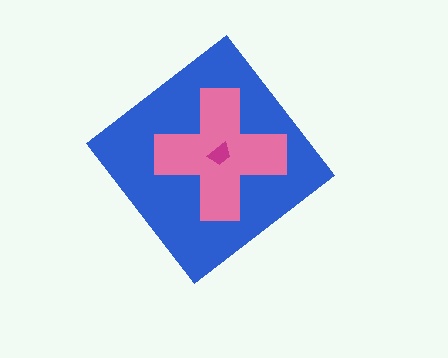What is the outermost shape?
The blue diamond.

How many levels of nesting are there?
3.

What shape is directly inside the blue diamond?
The pink cross.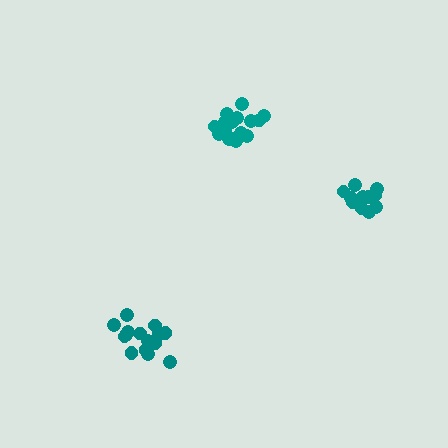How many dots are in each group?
Group 1: 17 dots, Group 2: 15 dots, Group 3: 13 dots (45 total).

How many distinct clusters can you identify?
There are 3 distinct clusters.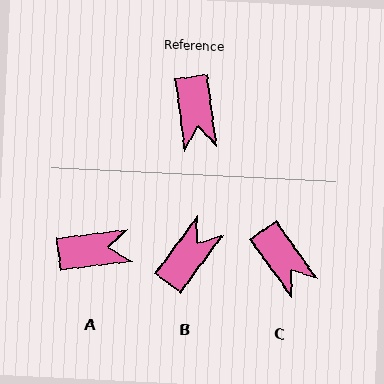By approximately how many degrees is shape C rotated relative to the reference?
Approximately 28 degrees counter-clockwise.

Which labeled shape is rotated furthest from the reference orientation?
B, about 136 degrees away.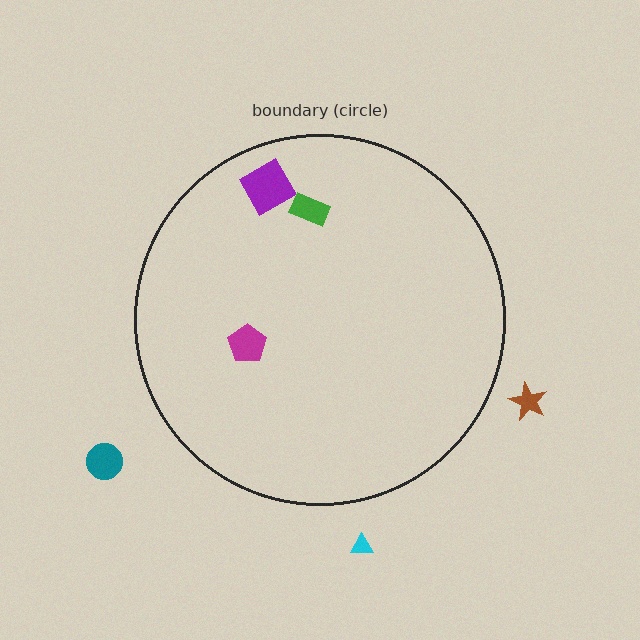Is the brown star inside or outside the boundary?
Outside.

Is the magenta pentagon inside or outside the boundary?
Inside.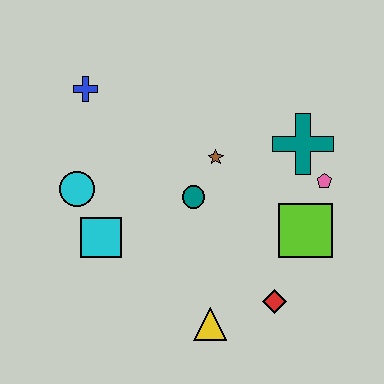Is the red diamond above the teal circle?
No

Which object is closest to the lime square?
The pink pentagon is closest to the lime square.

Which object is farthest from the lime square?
The blue cross is farthest from the lime square.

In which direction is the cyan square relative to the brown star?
The cyan square is to the left of the brown star.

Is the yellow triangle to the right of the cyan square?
Yes